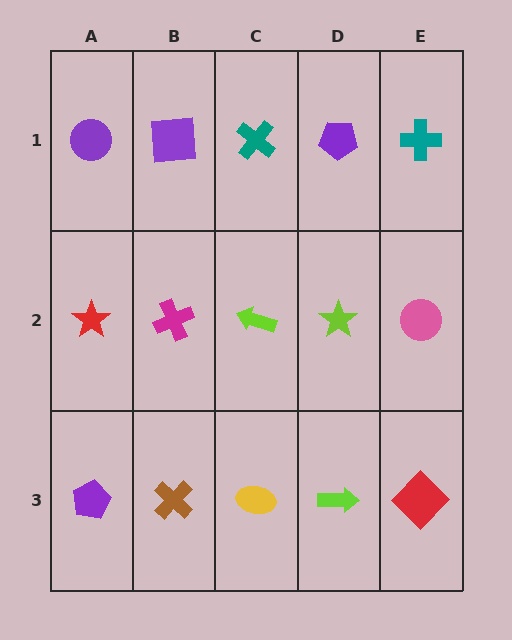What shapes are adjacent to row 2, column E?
A teal cross (row 1, column E), a red diamond (row 3, column E), a lime star (row 2, column D).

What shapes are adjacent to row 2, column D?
A purple pentagon (row 1, column D), a lime arrow (row 3, column D), a lime arrow (row 2, column C), a pink circle (row 2, column E).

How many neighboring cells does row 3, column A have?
2.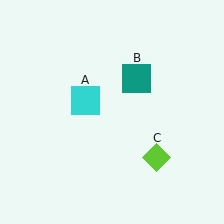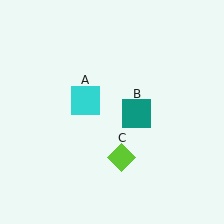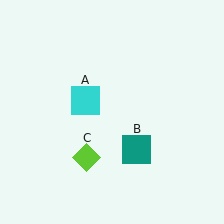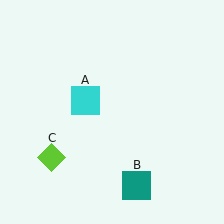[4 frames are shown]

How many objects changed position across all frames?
2 objects changed position: teal square (object B), lime diamond (object C).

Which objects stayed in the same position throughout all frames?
Cyan square (object A) remained stationary.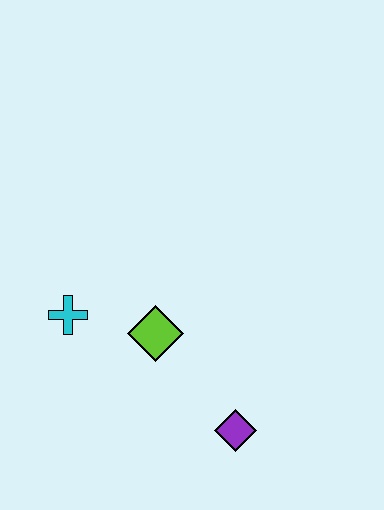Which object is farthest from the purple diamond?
The cyan cross is farthest from the purple diamond.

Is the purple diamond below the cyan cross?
Yes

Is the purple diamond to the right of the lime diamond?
Yes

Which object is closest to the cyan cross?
The lime diamond is closest to the cyan cross.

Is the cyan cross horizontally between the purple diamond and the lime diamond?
No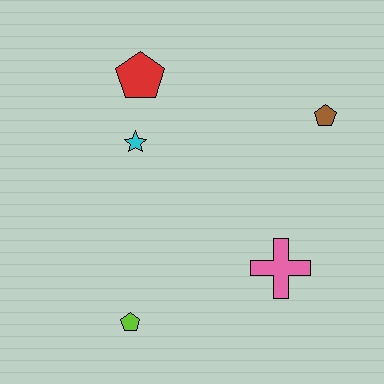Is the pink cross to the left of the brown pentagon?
Yes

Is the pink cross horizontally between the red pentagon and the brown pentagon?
Yes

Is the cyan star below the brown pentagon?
Yes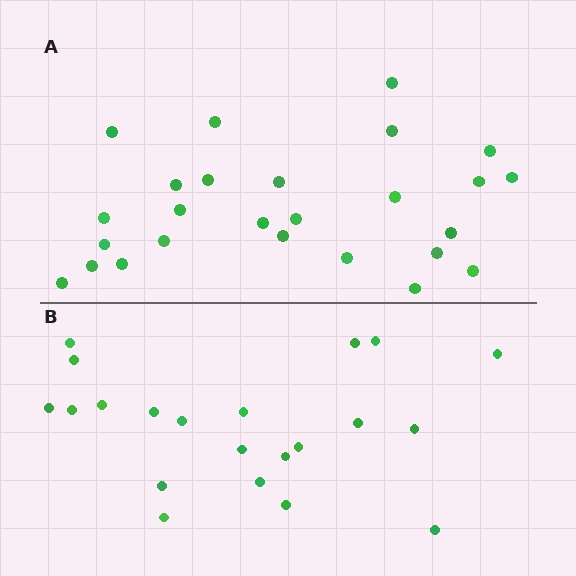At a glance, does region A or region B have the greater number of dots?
Region A (the top region) has more dots.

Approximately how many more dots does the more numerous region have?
Region A has about 5 more dots than region B.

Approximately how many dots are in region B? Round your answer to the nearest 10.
About 20 dots. (The exact count is 21, which rounds to 20.)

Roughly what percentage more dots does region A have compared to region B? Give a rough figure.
About 25% more.